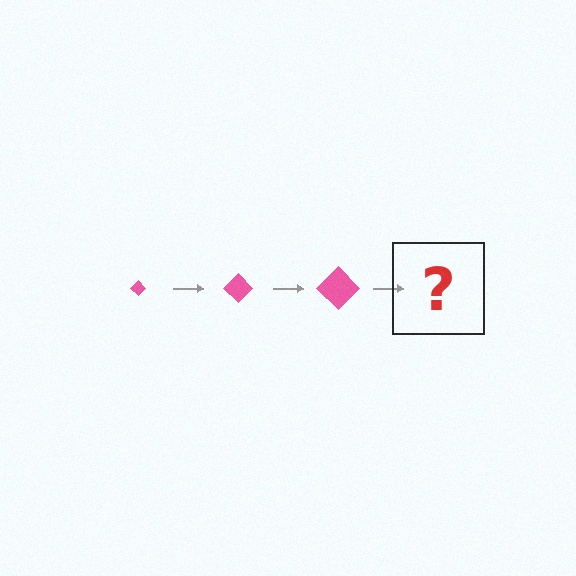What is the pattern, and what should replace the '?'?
The pattern is that the diamond gets progressively larger each step. The '?' should be a pink diamond, larger than the previous one.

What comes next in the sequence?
The next element should be a pink diamond, larger than the previous one.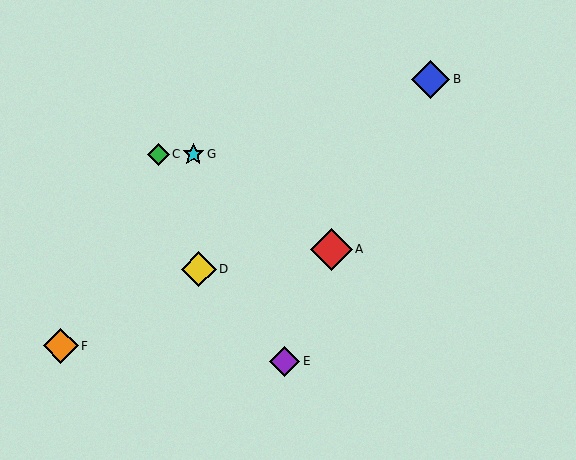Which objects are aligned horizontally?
Objects C, G are aligned horizontally.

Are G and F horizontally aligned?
No, G is at y≈154 and F is at y≈346.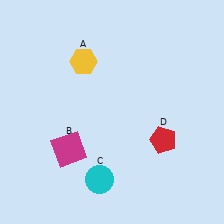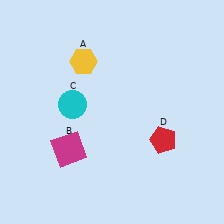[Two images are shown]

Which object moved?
The cyan circle (C) moved up.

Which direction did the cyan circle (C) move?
The cyan circle (C) moved up.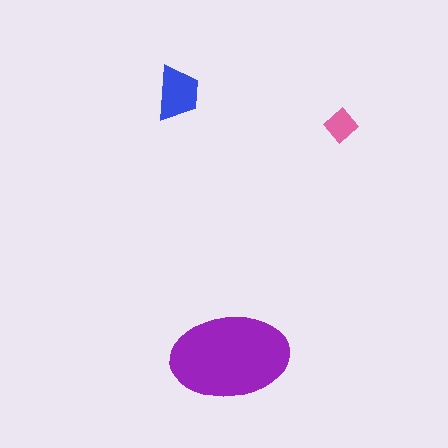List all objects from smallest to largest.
The pink diamond, the blue trapezoid, the purple ellipse.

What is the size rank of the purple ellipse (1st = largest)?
1st.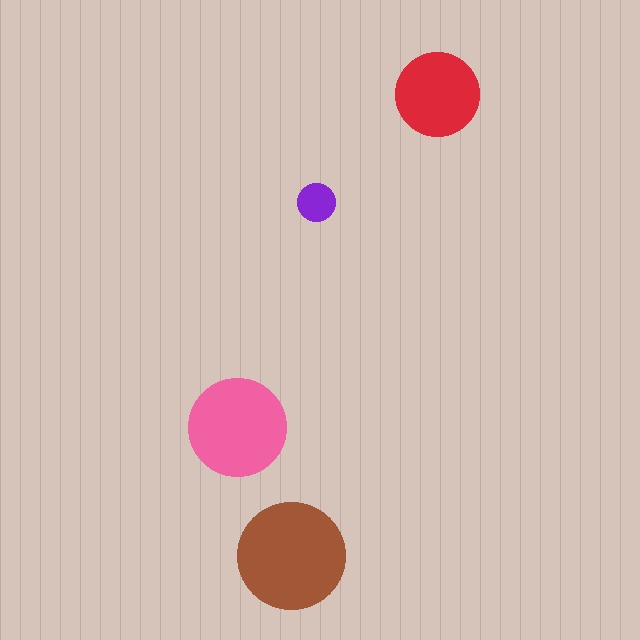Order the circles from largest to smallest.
the brown one, the pink one, the red one, the purple one.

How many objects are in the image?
There are 4 objects in the image.